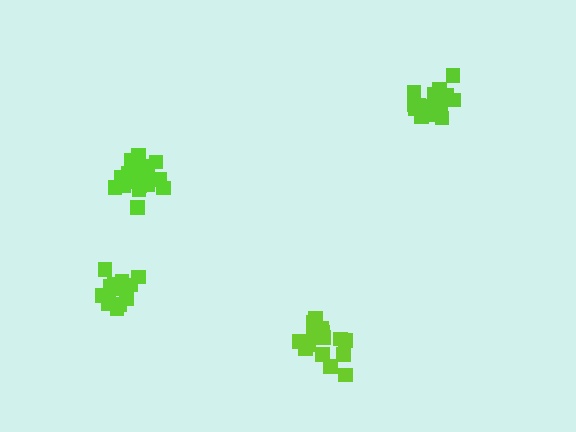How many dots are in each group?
Group 1: 19 dots, Group 2: 16 dots, Group 3: 18 dots, Group 4: 17 dots (70 total).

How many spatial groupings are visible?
There are 4 spatial groupings.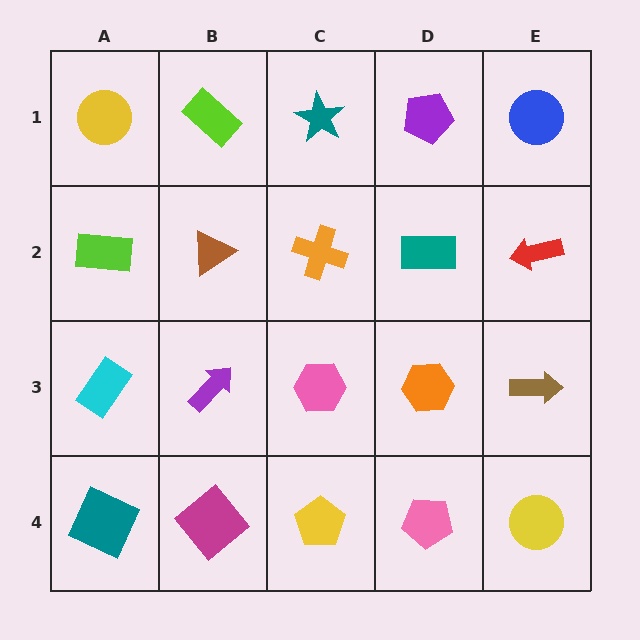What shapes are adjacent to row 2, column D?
A purple pentagon (row 1, column D), an orange hexagon (row 3, column D), an orange cross (row 2, column C), a red arrow (row 2, column E).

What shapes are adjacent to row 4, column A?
A cyan rectangle (row 3, column A), a magenta diamond (row 4, column B).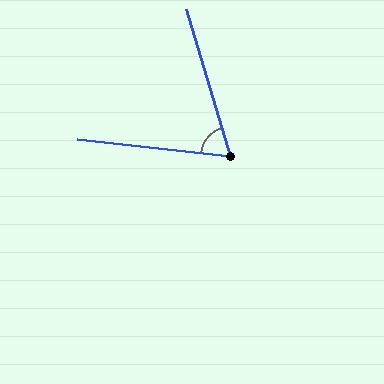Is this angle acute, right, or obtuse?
It is acute.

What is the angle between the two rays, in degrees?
Approximately 67 degrees.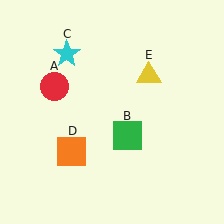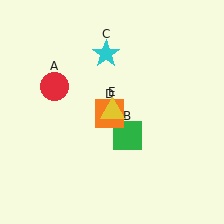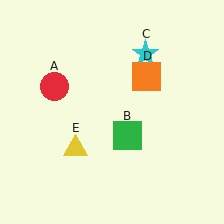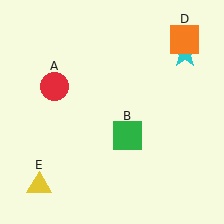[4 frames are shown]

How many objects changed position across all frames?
3 objects changed position: cyan star (object C), orange square (object D), yellow triangle (object E).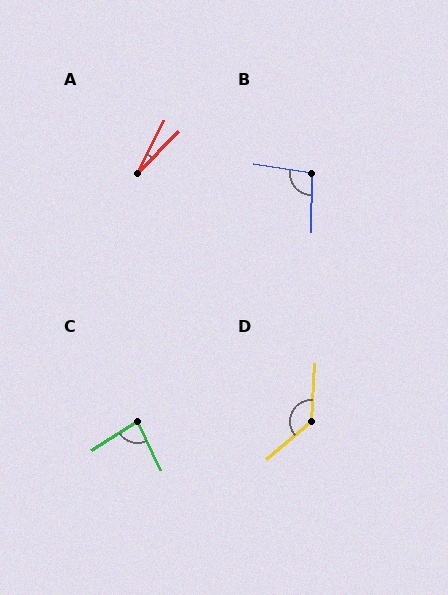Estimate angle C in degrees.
Approximately 83 degrees.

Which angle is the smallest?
A, at approximately 17 degrees.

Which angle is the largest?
D, at approximately 134 degrees.